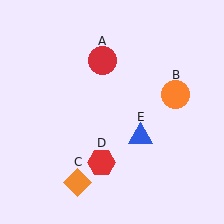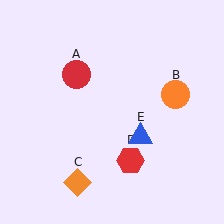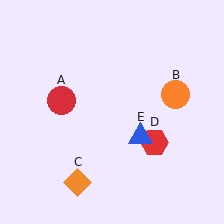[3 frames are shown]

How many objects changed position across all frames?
2 objects changed position: red circle (object A), red hexagon (object D).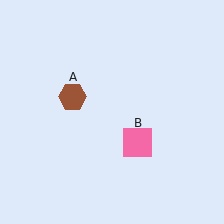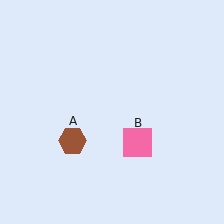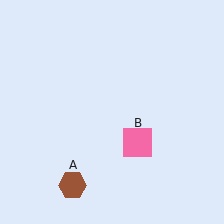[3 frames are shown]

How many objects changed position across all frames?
1 object changed position: brown hexagon (object A).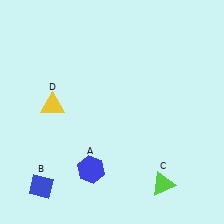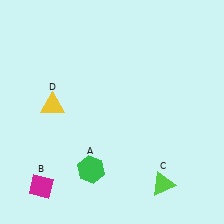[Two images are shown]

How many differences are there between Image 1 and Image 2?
There are 2 differences between the two images.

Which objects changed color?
A changed from blue to green. B changed from blue to magenta.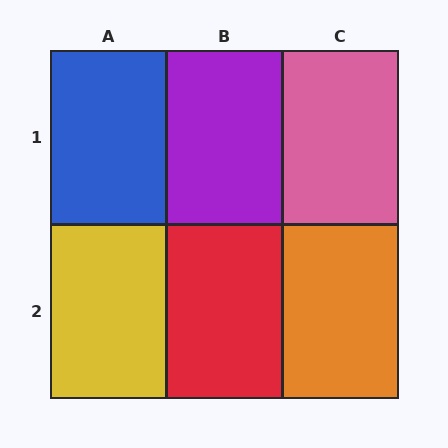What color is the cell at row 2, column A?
Yellow.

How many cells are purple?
1 cell is purple.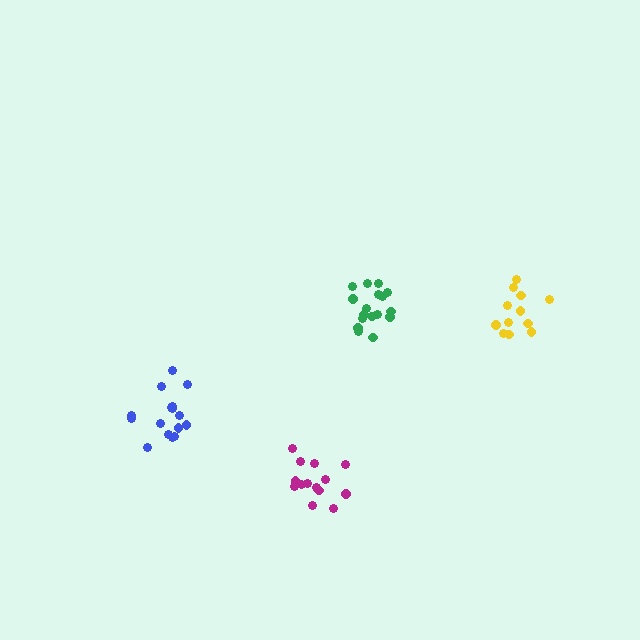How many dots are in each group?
Group 1: 16 dots, Group 2: 17 dots, Group 3: 12 dots, Group 4: 14 dots (59 total).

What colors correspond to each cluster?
The clusters are colored: blue, green, yellow, magenta.